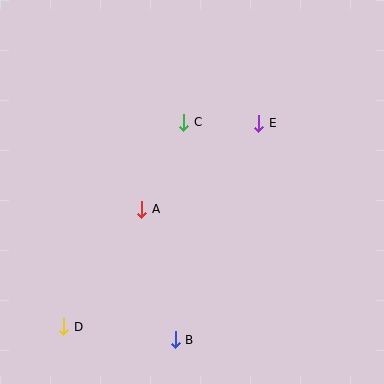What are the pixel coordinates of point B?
Point B is at (175, 340).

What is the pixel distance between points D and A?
The distance between D and A is 141 pixels.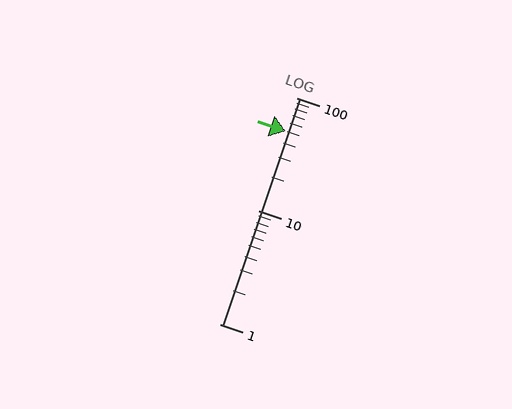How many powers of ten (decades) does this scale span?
The scale spans 2 decades, from 1 to 100.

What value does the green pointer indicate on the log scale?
The pointer indicates approximately 50.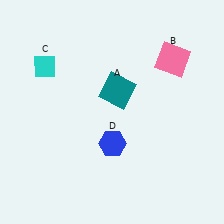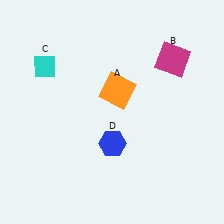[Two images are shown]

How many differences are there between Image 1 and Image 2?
There are 2 differences between the two images.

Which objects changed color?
A changed from teal to orange. B changed from pink to magenta.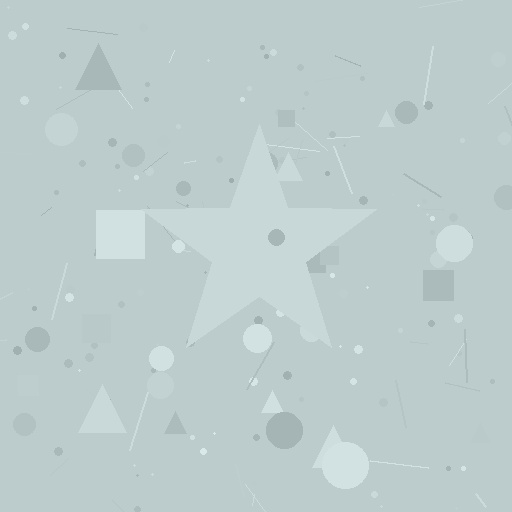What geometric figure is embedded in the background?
A star is embedded in the background.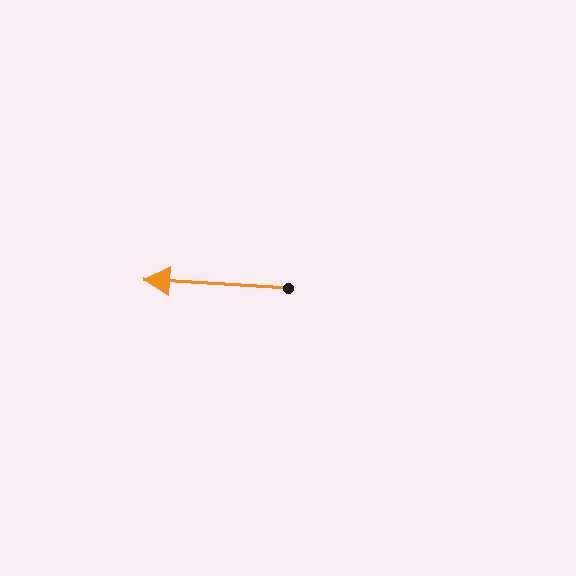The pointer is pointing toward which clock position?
Roughly 9 o'clock.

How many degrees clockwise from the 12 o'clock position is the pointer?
Approximately 273 degrees.